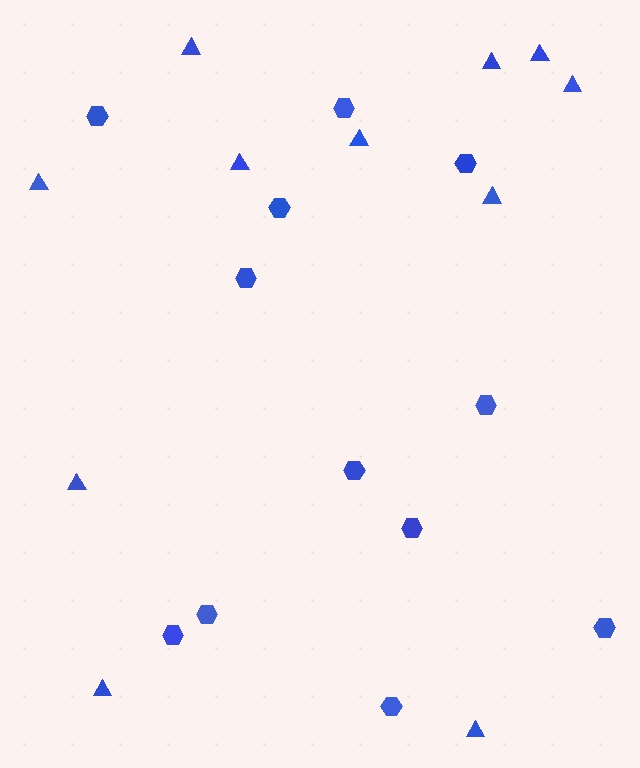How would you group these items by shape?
There are 2 groups: one group of triangles (11) and one group of hexagons (12).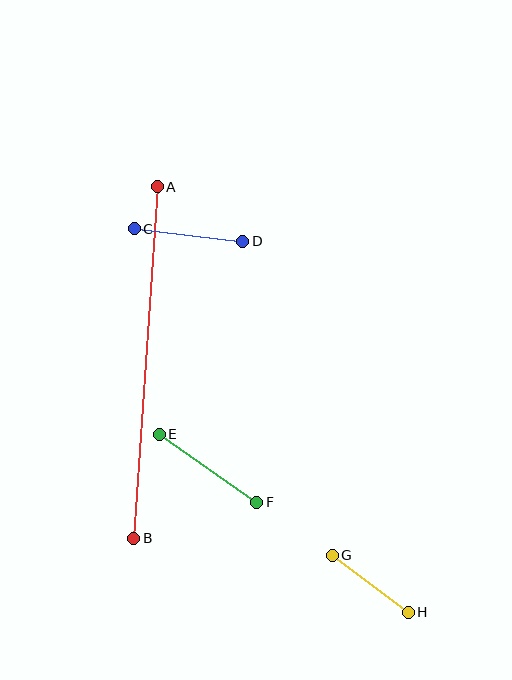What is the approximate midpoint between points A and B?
The midpoint is at approximately (146, 363) pixels.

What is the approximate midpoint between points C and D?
The midpoint is at approximately (188, 235) pixels.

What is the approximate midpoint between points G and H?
The midpoint is at approximately (370, 584) pixels.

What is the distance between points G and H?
The distance is approximately 95 pixels.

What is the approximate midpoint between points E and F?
The midpoint is at approximately (208, 468) pixels.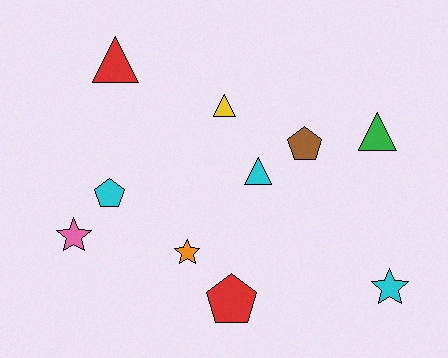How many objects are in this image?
There are 10 objects.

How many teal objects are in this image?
There are no teal objects.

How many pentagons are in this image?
There are 3 pentagons.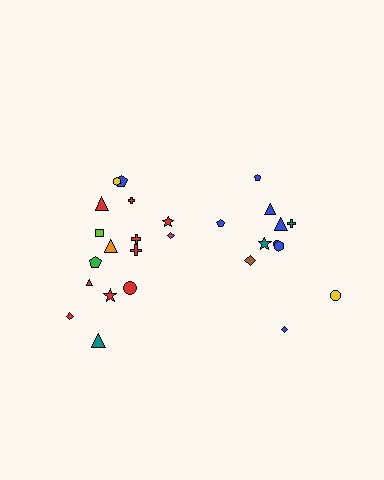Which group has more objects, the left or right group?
The left group.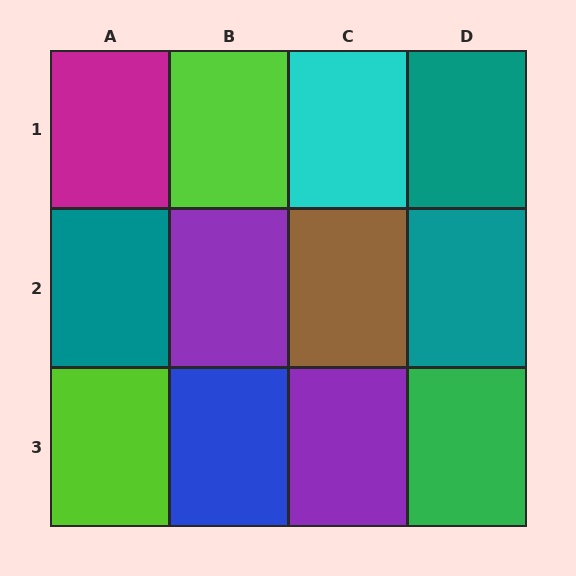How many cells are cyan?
1 cell is cyan.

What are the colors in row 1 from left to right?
Magenta, lime, cyan, teal.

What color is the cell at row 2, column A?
Teal.